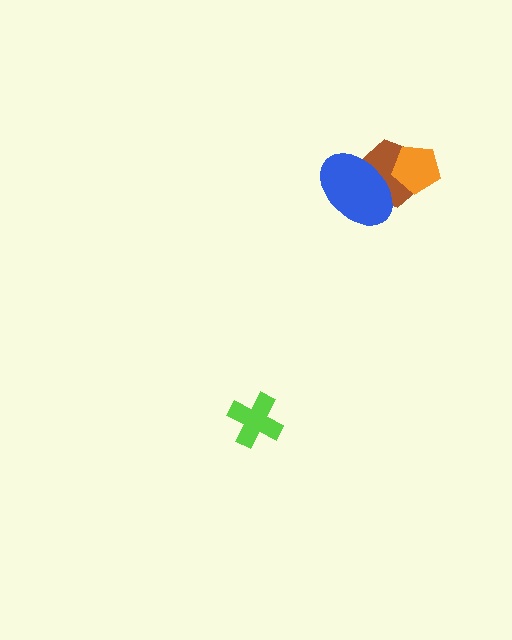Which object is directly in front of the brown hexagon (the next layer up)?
The orange pentagon is directly in front of the brown hexagon.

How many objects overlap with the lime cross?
0 objects overlap with the lime cross.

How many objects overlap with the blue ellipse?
1 object overlaps with the blue ellipse.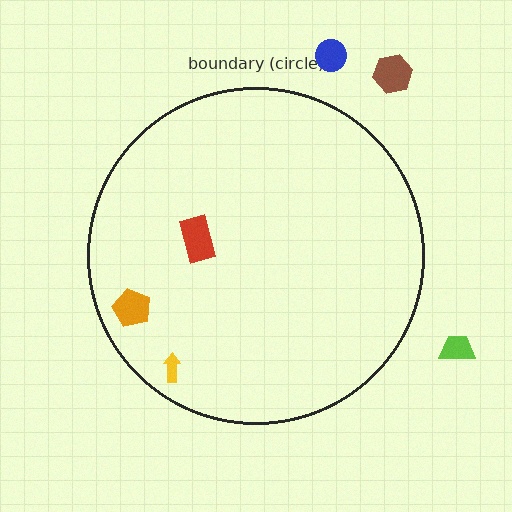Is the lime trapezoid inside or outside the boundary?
Outside.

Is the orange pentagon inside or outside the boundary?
Inside.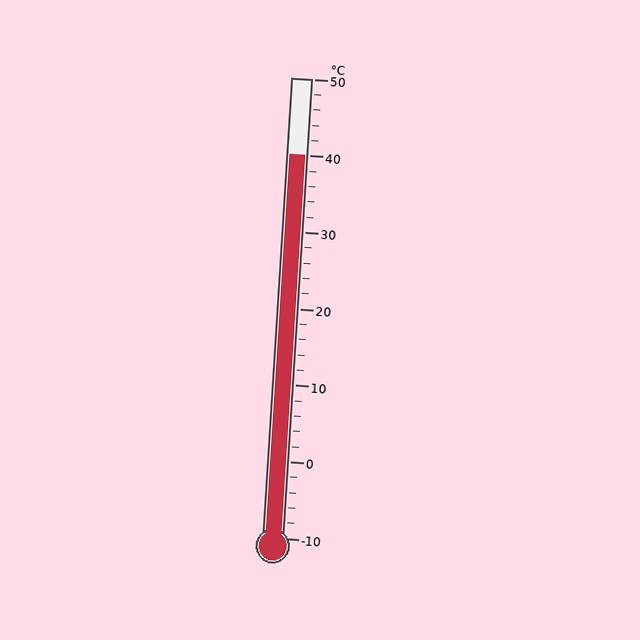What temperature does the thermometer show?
The thermometer shows approximately 40°C.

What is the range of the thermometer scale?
The thermometer scale ranges from -10°C to 50°C.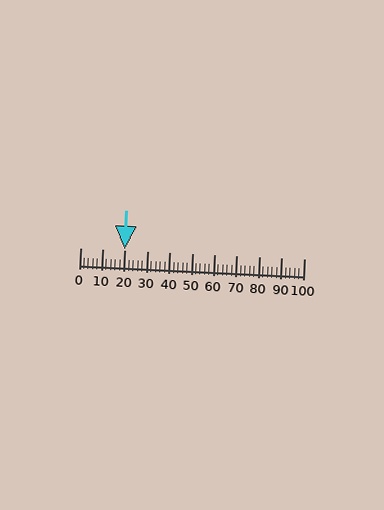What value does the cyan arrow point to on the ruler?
The cyan arrow points to approximately 20.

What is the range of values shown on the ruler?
The ruler shows values from 0 to 100.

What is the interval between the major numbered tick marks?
The major tick marks are spaced 10 units apart.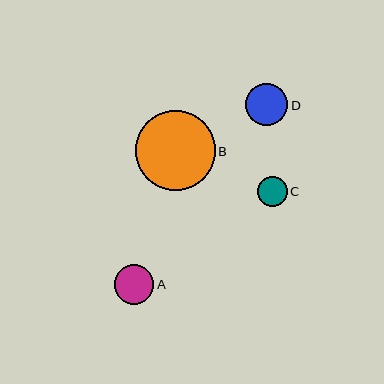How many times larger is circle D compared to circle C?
Circle D is approximately 1.4 times the size of circle C.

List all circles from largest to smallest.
From largest to smallest: B, D, A, C.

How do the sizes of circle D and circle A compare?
Circle D and circle A are approximately the same size.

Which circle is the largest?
Circle B is the largest with a size of approximately 80 pixels.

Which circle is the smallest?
Circle C is the smallest with a size of approximately 30 pixels.